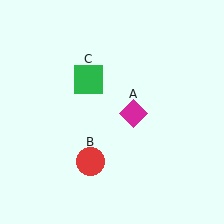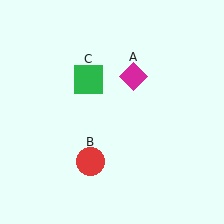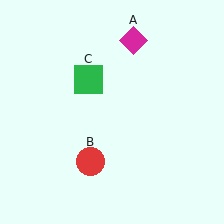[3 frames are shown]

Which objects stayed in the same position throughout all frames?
Red circle (object B) and green square (object C) remained stationary.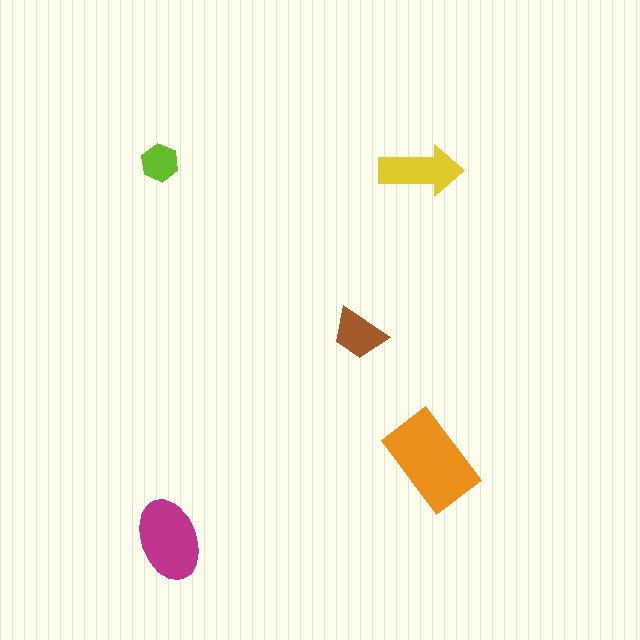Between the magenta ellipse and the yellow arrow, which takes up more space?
The magenta ellipse.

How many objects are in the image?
There are 5 objects in the image.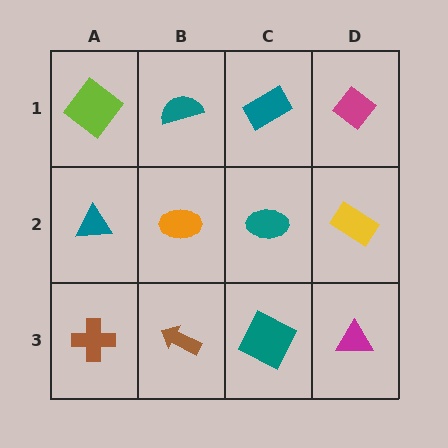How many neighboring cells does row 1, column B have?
3.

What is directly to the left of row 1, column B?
A lime diamond.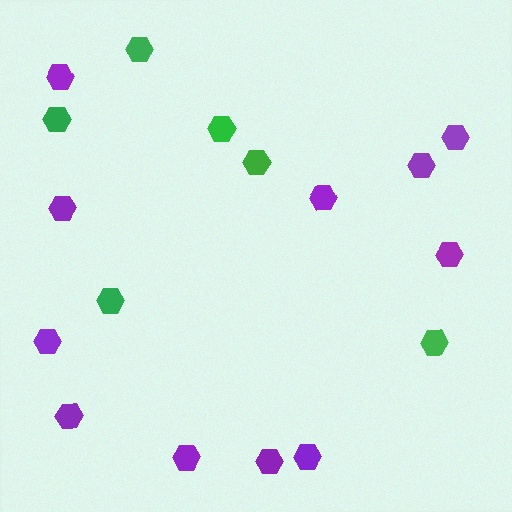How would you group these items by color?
There are 2 groups: one group of purple hexagons (11) and one group of green hexagons (6).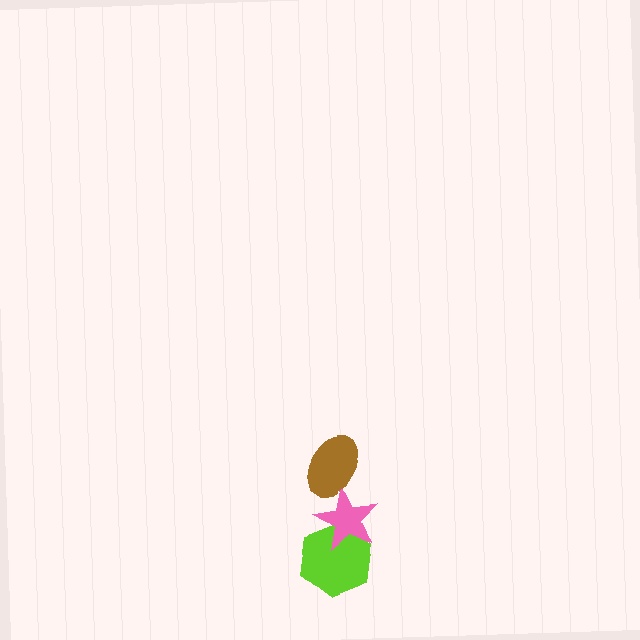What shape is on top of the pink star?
The brown ellipse is on top of the pink star.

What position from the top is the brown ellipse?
The brown ellipse is 1st from the top.